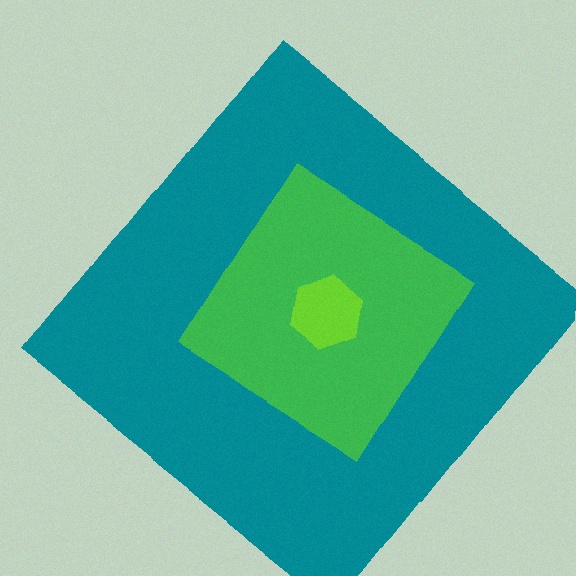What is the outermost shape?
The teal diamond.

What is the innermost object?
The lime hexagon.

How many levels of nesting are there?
3.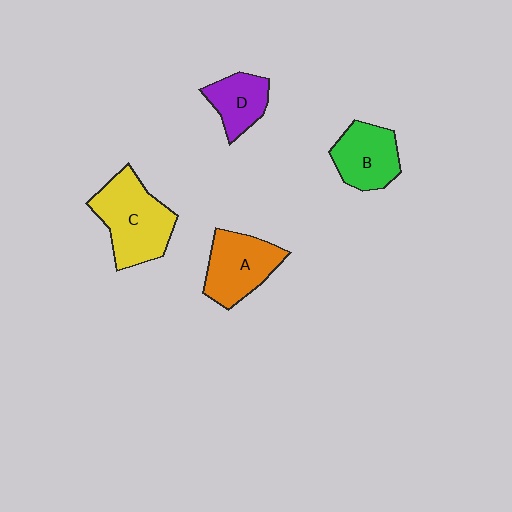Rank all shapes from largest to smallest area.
From largest to smallest: C (yellow), A (orange), B (green), D (purple).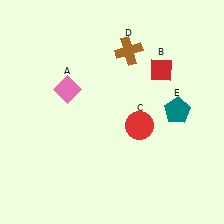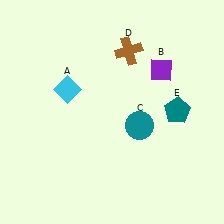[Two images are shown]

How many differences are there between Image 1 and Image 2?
There are 3 differences between the two images.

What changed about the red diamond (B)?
In Image 1, B is red. In Image 2, it changed to purple.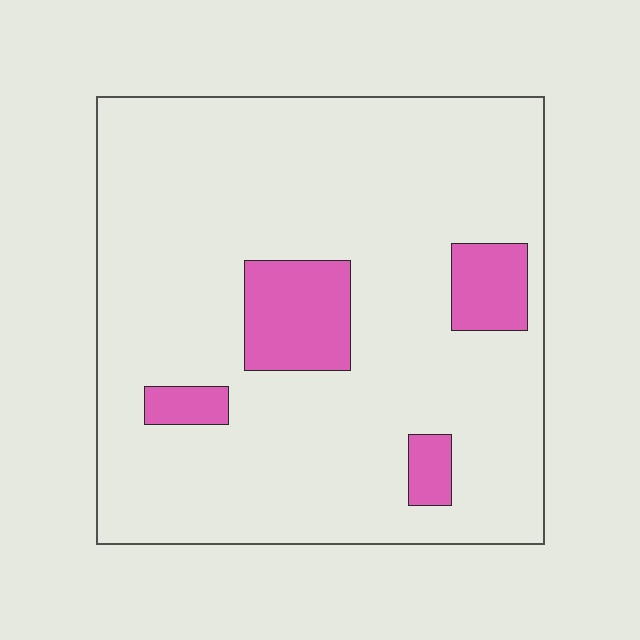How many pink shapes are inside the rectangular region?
4.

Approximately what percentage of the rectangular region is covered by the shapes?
Approximately 10%.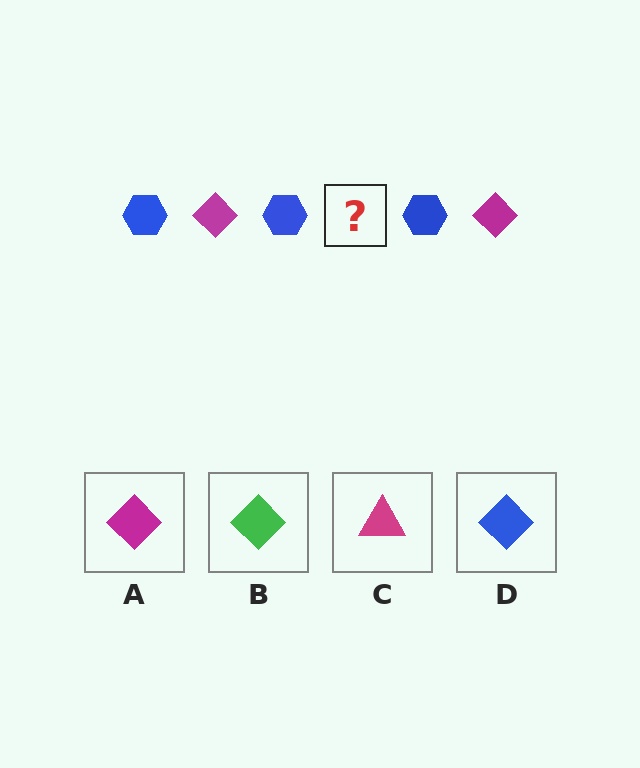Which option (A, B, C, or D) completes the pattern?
A.